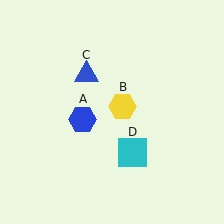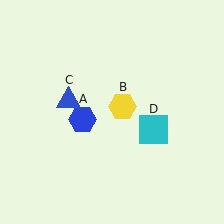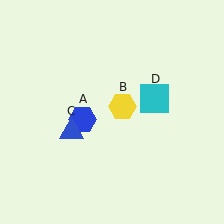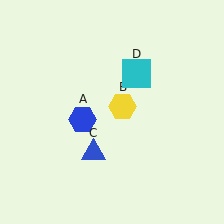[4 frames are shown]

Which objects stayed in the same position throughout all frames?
Blue hexagon (object A) and yellow hexagon (object B) remained stationary.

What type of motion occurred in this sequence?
The blue triangle (object C), cyan square (object D) rotated counterclockwise around the center of the scene.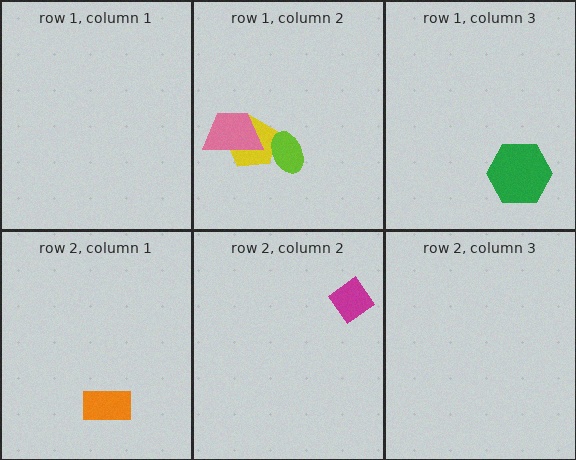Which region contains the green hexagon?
The row 1, column 3 region.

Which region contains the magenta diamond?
The row 2, column 2 region.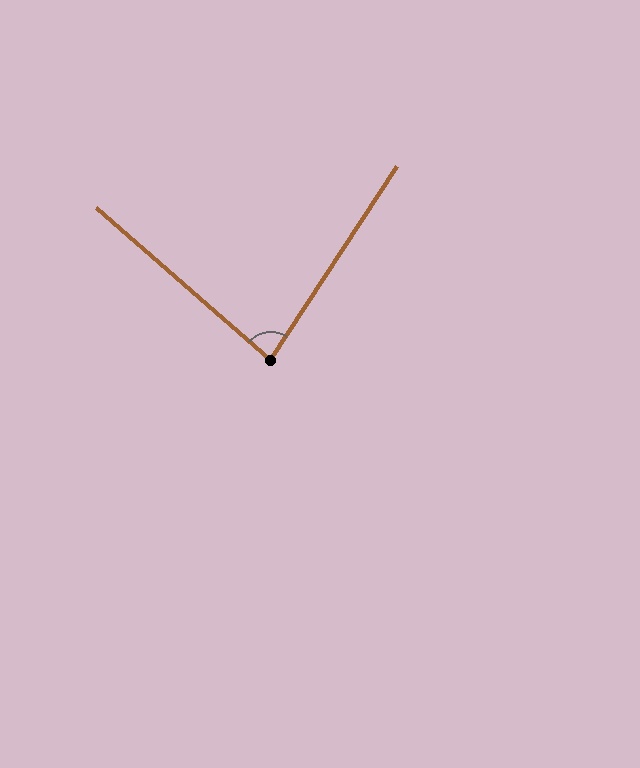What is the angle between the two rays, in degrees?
Approximately 82 degrees.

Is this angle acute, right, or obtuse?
It is acute.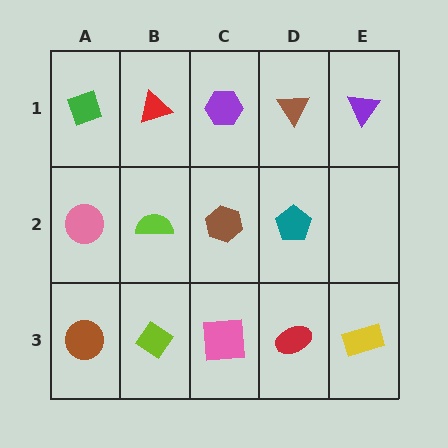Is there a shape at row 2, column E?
No, that cell is empty.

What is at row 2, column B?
A lime semicircle.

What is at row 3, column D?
A red ellipse.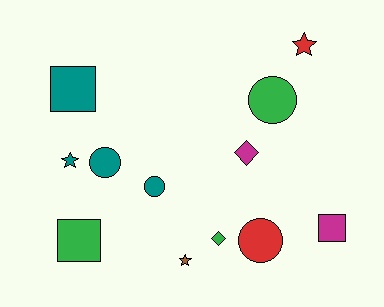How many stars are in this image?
There are 3 stars.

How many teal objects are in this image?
There are 4 teal objects.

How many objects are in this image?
There are 12 objects.